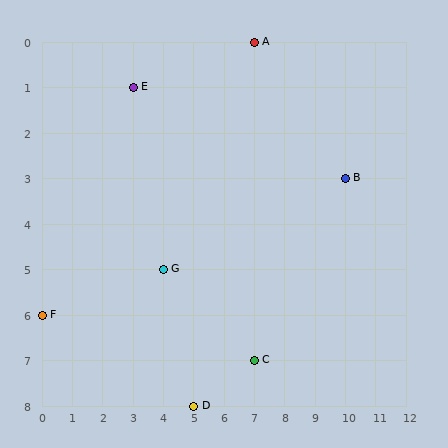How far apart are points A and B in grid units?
Points A and B are 3 columns and 3 rows apart (about 4.2 grid units diagonally).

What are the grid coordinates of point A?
Point A is at grid coordinates (7, 0).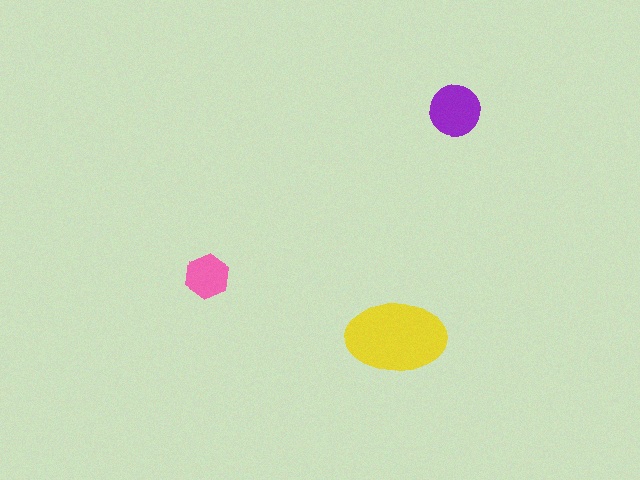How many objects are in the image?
There are 3 objects in the image.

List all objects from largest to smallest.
The yellow ellipse, the purple circle, the pink hexagon.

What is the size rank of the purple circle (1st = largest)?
2nd.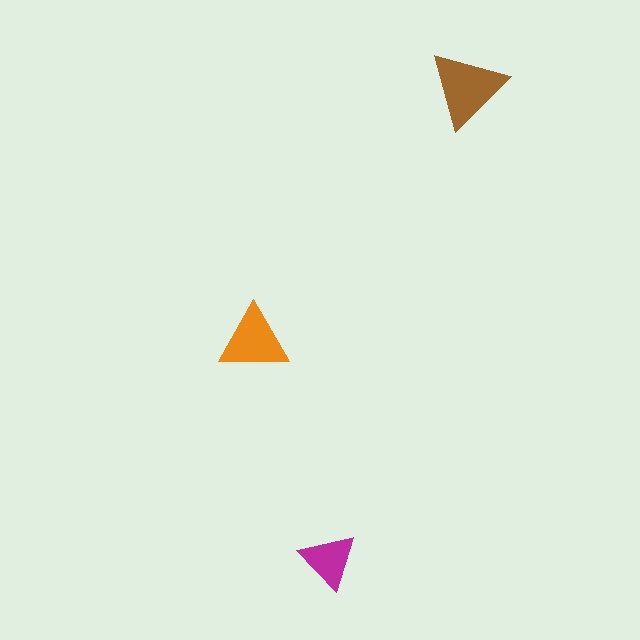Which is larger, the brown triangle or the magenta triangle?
The brown one.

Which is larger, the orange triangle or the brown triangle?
The brown one.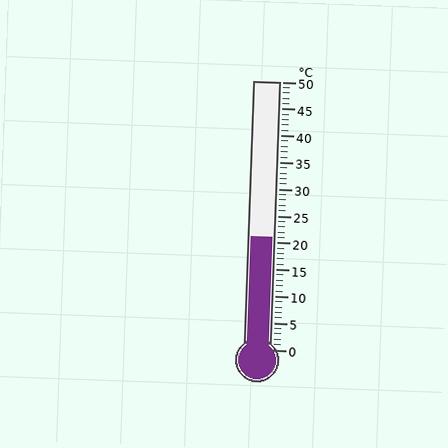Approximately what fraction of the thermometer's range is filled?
The thermometer is filled to approximately 40% of its range.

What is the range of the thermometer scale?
The thermometer scale ranges from 0°C to 50°C.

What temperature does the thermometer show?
The thermometer shows approximately 21°C.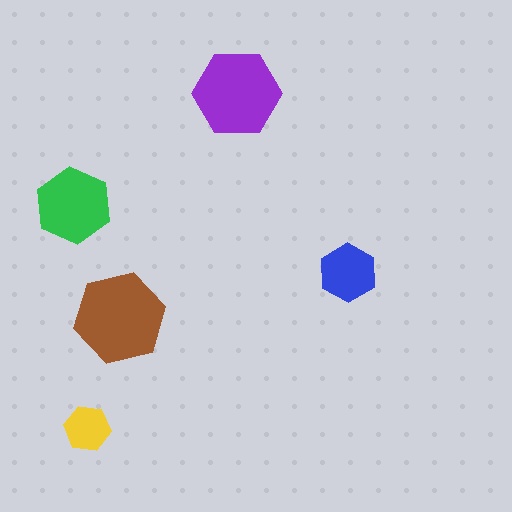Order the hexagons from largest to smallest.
the brown one, the purple one, the green one, the blue one, the yellow one.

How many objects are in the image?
There are 5 objects in the image.